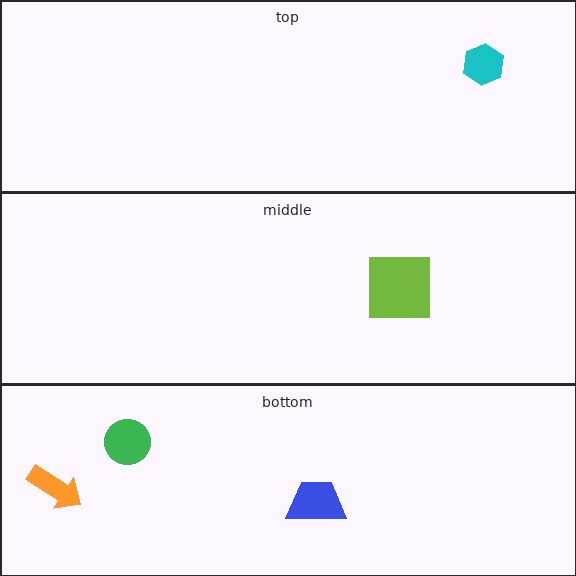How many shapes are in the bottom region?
3.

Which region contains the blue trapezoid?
The bottom region.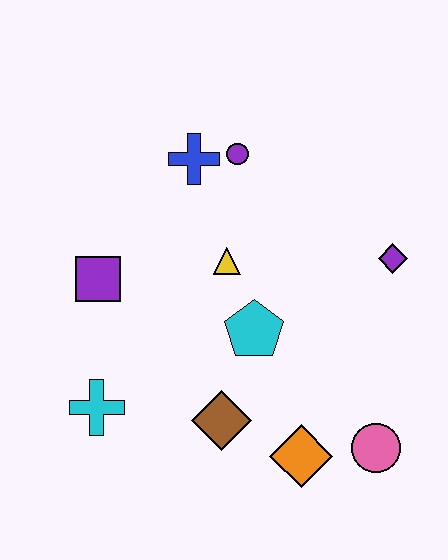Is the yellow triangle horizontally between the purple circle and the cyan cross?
Yes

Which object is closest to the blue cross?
The purple circle is closest to the blue cross.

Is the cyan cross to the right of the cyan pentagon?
No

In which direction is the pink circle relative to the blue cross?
The pink circle is below the blue cross.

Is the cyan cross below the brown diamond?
No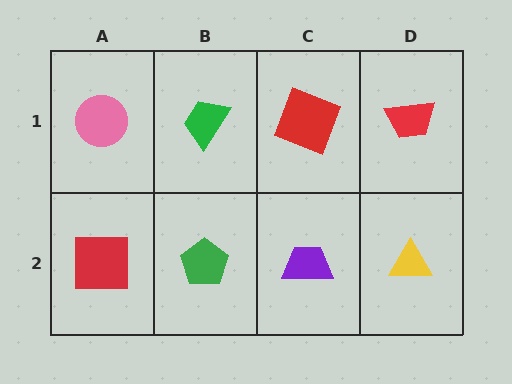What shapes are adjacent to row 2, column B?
A green trapezoid (row 1, column B), a red square (row 2, column A), a purple trapezoid (row 2, column C).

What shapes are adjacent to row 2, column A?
A pink circle (row 1, column A), a green pentagon (row 2, column B).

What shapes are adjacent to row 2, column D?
A red trapezoid (row 1, column D), a purple trapezoid (row 2, column C).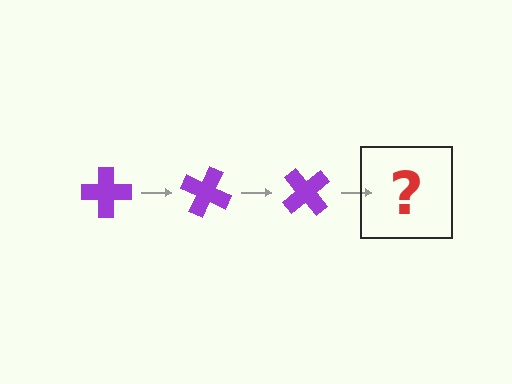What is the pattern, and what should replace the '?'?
The pattern is that the cross rotates 25 degrees each step. The '?' should be a purple cross rotated 75 degrees.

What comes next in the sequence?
The next element should be a purple cross rotated 75 degrees.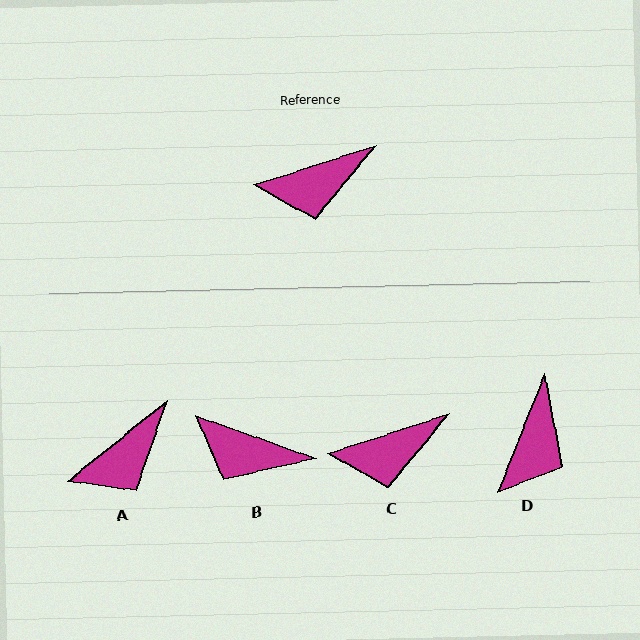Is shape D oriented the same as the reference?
No, it is off by about 50 degrees.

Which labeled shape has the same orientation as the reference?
C.